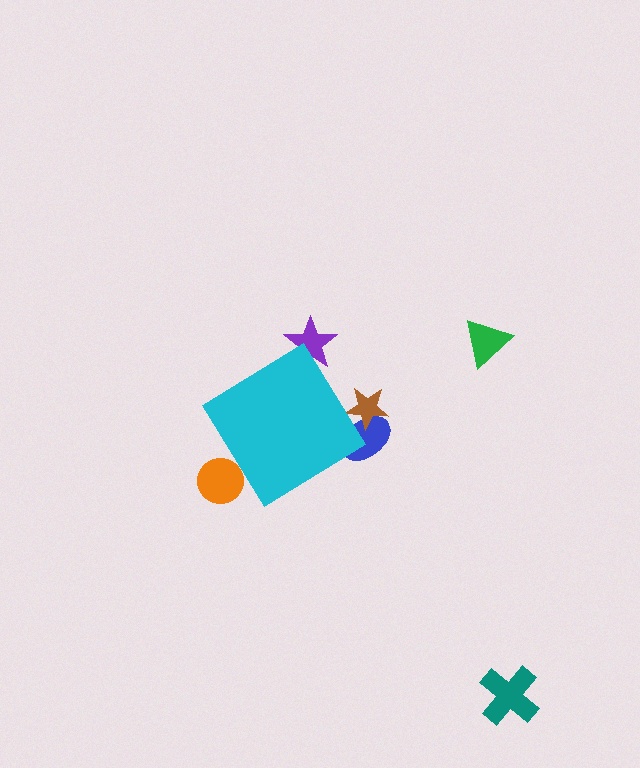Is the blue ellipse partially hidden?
Yes, the blue ellipse is partially hidden behind the cyan diamond.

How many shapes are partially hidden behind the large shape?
4 shapes are partially hidden.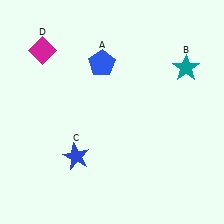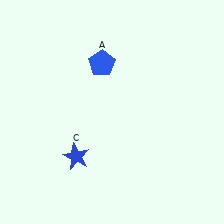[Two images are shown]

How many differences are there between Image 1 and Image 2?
There are 2 differences between the two images.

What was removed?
The teal star (B), the magenta diamond (D) were removed in Image 2.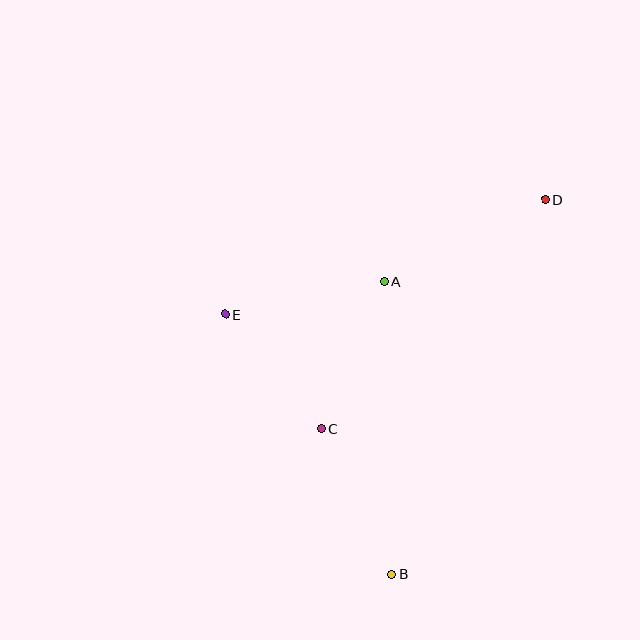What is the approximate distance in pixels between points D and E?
The distance between D and E is approximately 340 pixels.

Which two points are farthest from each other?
Points B and D are farthest from each other.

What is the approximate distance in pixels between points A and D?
The distance between A and D is approximately 181 pixels.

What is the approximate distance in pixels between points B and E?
The distance between B and E is approximately 308 pixels.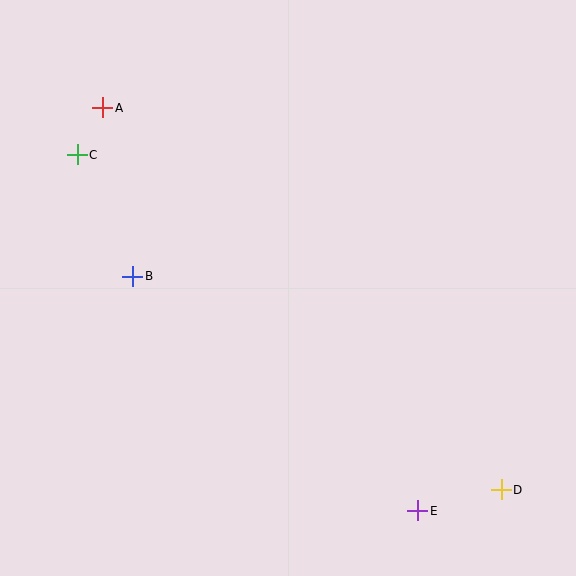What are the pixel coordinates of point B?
Point B is at (133, 276).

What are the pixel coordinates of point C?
Point C is at (77, 155).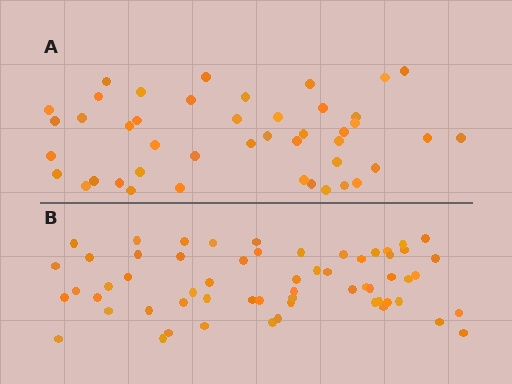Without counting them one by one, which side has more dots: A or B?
Region B (the bottom region) has more dots.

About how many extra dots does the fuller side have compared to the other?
Region B has approximately 15 more dots than region A.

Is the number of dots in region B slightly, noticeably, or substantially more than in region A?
Region B has noticeably more, but not dramatically so. The ratio is roughly 1.4 to 1.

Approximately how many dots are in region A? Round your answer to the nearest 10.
About 40 dots. (The exact count is 44, which rounds to 40.)